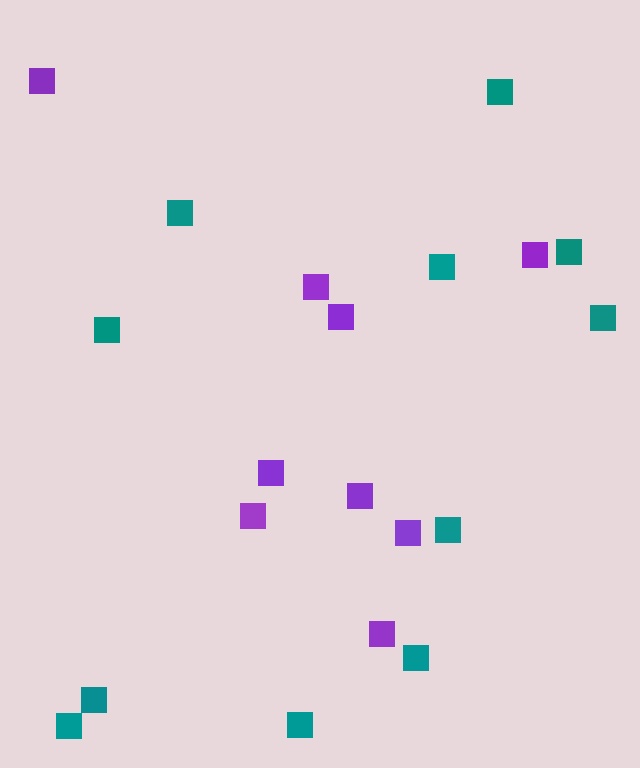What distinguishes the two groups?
There are 2 groups: one group of purple squares (9) and one group of teal squares (11).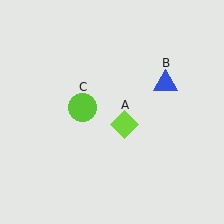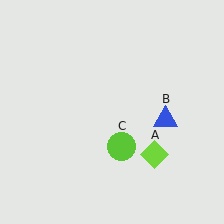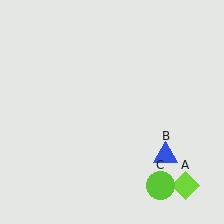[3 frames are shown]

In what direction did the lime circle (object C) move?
The lime circle (object C) moved down and to the right.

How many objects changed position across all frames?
3 objects changed position: lime diamond (object A), blue triangle (object B), lime circle (object C).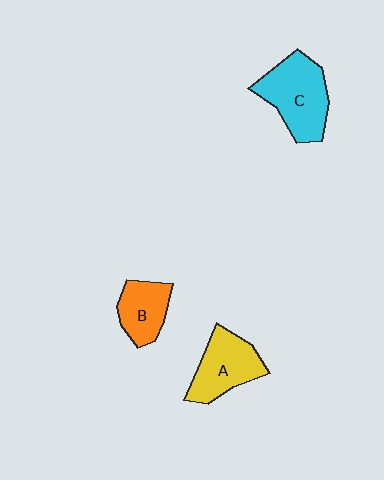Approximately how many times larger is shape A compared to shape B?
Approximately 1.3 times.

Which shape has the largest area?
Shape C (cyan).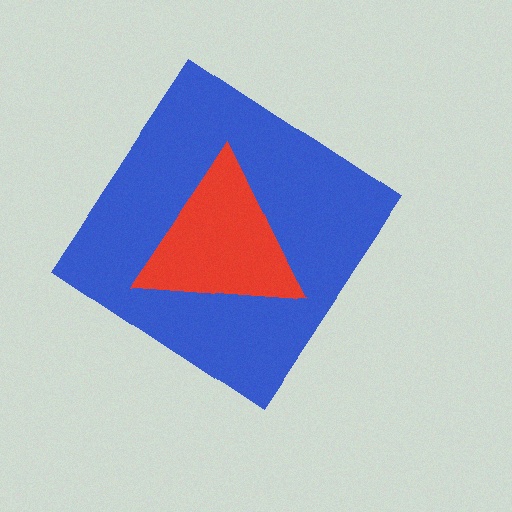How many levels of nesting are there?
2.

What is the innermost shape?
The red triangle.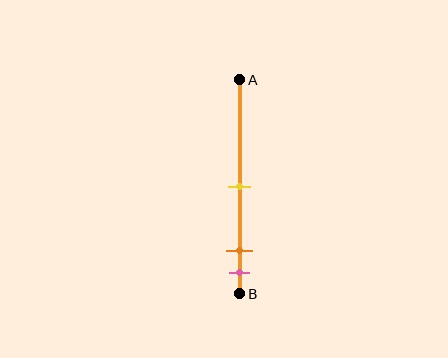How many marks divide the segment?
There are 3 marks dividing the segment.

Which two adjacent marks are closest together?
The orange and pink marks are the closest adjacent pair.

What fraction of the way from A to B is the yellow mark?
The yellow mark is approximately 50% (0.5) of the way from A to B.